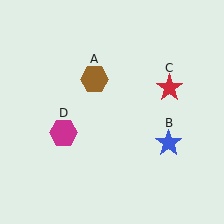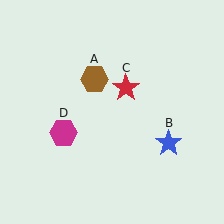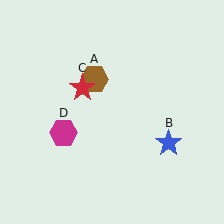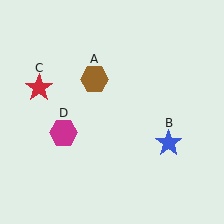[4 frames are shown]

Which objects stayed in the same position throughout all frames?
Brown hexagon (object A) and blue star (object B) and magenta hexagon (object D) remained stationary.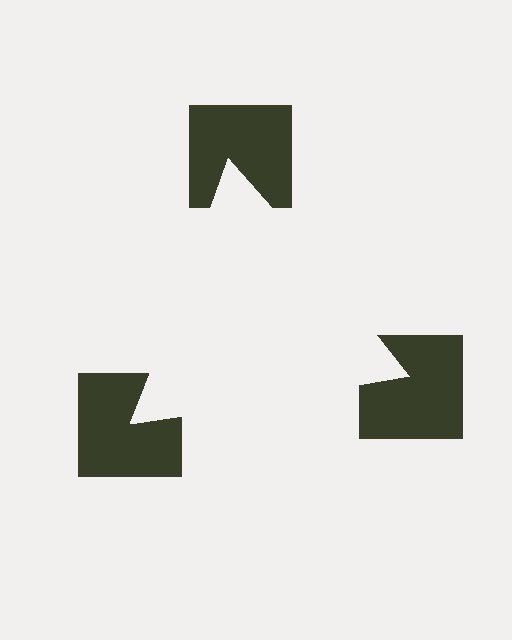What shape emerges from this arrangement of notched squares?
An illusory triangle — its edges are inferred from the aligned wedge cuts in the notched squares, not physically drawn.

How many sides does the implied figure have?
3 sides.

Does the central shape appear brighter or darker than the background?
It typically appears slightly brighter than the background, even though no actual brightness change is drawn.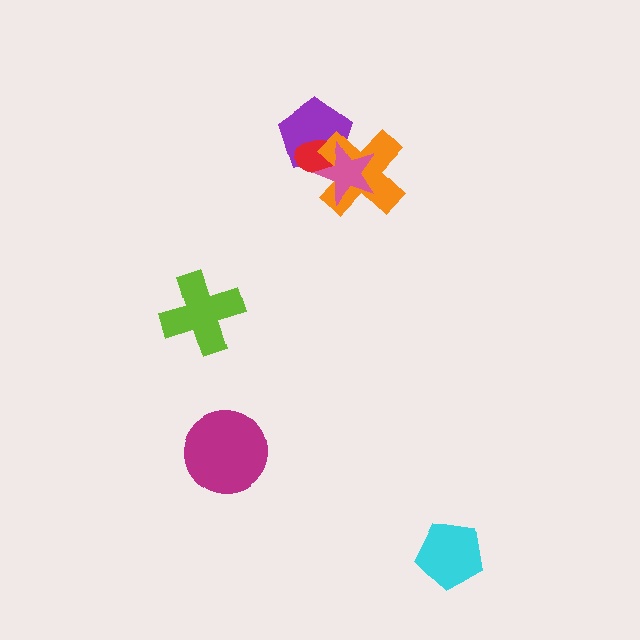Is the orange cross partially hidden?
Yes, it is partially covered by another shape.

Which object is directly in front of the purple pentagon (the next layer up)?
The red ellipse is directly in front of the purple pentagon.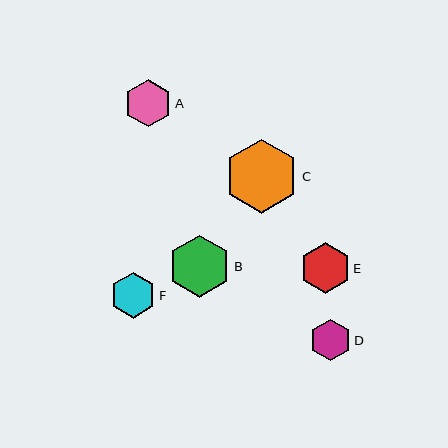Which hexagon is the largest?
Hexagon C is the largest with a size of approximately 74 pixels.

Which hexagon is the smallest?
Hexagon D is the smallest with a size of approximately 41 pixels.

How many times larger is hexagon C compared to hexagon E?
Hexagon C is approximately 1.5 times the size of hexagon E.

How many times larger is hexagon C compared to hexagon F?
Hexagon C is approximately 1.6 times the size of hexagon F.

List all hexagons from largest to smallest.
From largest to smallest: C, B, E, A, F, D.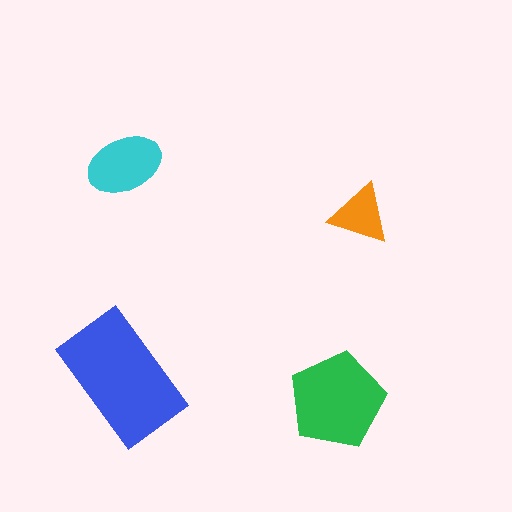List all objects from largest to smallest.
The blue rectangle, the green pentagon, the cyan ellipse, the orange triangle.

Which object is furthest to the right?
The orange triangle is rightmost.